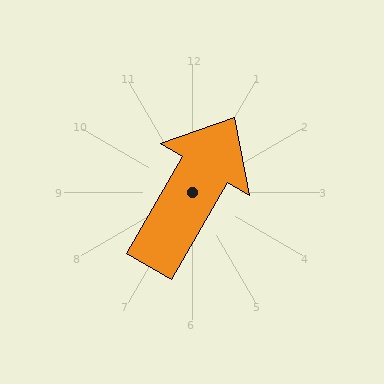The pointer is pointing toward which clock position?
Roughly 1 o'clock.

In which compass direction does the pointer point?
Northeast.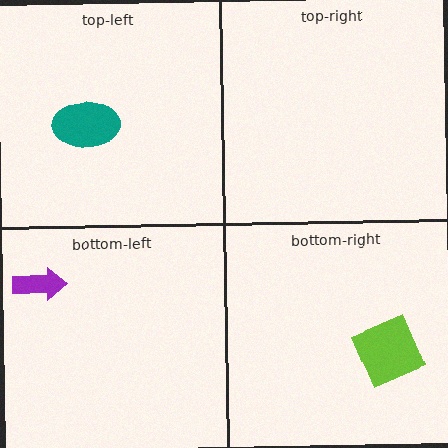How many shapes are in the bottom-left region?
1.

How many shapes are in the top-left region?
1.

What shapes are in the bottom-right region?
The lime diamond.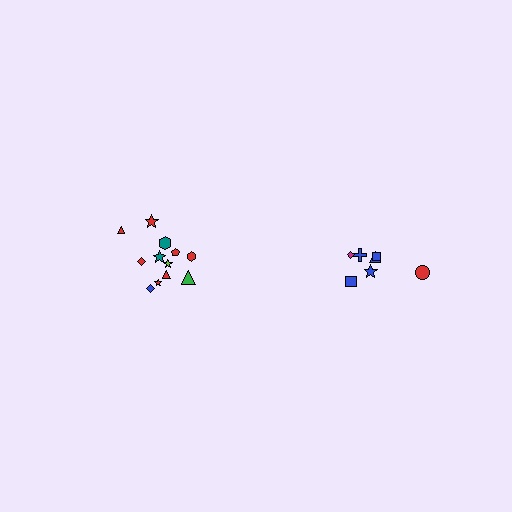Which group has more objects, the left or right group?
The left group.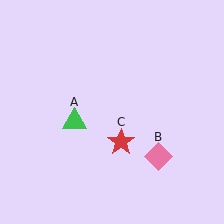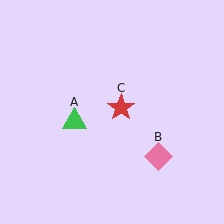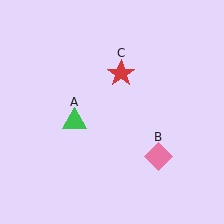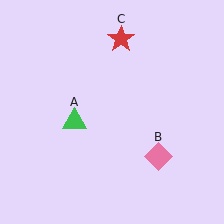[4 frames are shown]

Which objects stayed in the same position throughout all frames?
Green triangle (object A) and pink diamond (object B) remained stationary.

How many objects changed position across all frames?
1 object changed position: red star (object C).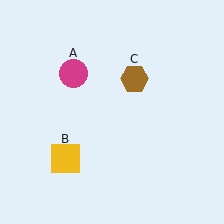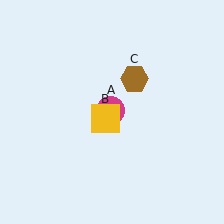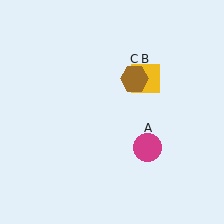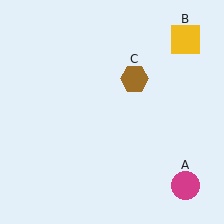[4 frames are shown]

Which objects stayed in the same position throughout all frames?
Brown hexagon (object C) remained stationary.